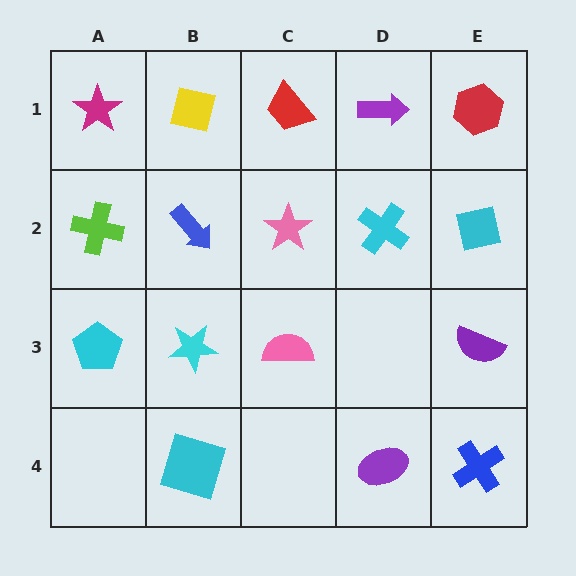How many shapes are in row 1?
5 shapes.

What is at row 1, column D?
A purple arrow.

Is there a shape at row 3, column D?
No, that cell is empty.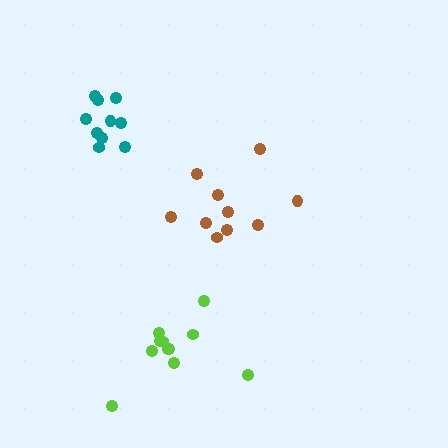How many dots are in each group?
Group 1: 11 dots, Group 2: 10 dots, Group 3: 10 dots (31 total).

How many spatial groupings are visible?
There are 3 spatial groupings.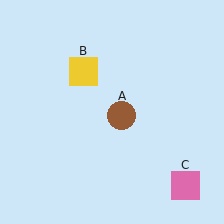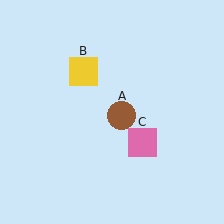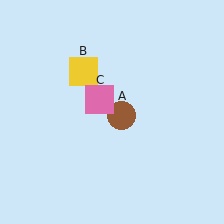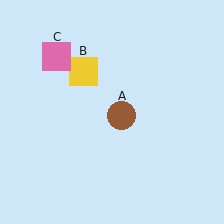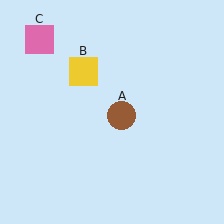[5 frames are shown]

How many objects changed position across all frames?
1 object changed position: pink square (object C).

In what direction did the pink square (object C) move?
The pink square (object C) moved up and to the left.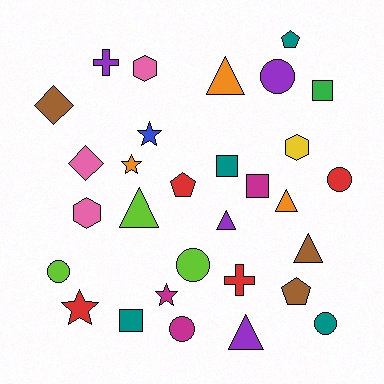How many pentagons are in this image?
There are 3 pentagons.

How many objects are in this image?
There are 30 objects.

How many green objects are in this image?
There is 1 green object.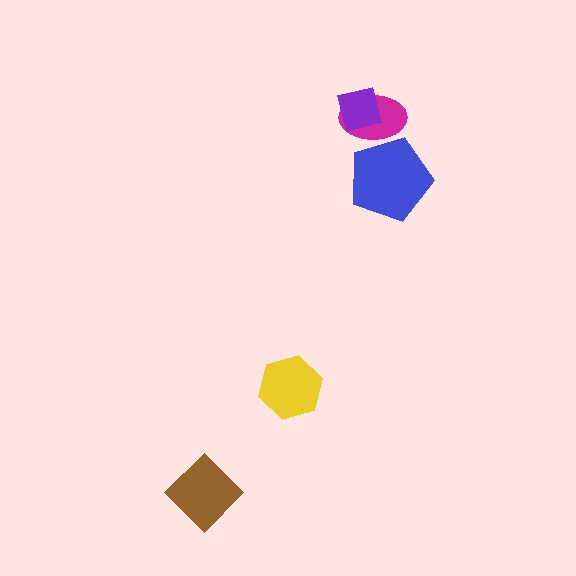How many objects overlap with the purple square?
1 object overlaps with the purple square.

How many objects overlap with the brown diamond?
0 objects overlap with the brown diamond.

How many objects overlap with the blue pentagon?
1 object overlaps with the blue pentagon.